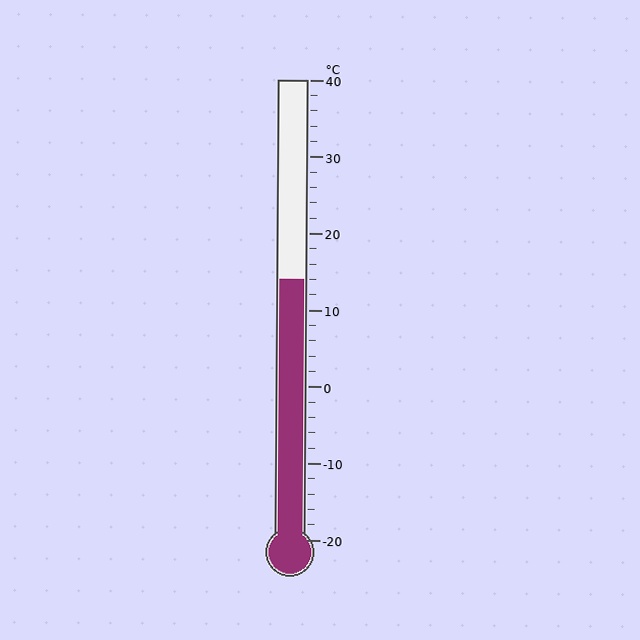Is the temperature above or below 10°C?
The temperature is above 10°C.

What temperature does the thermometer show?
The thermometer shows approximately 14°C.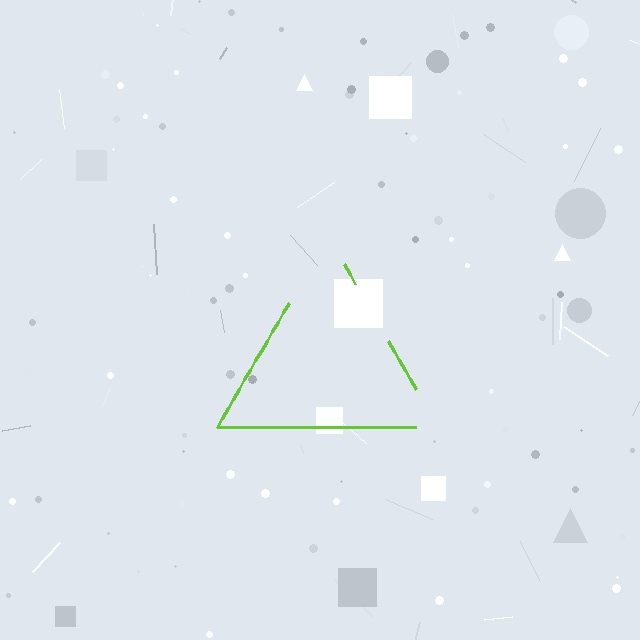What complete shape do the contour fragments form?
The contour fragments form a triangle.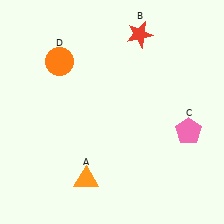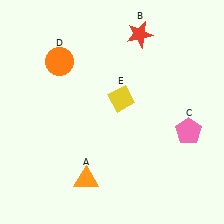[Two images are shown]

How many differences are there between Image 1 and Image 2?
There is 1 difference between the two images.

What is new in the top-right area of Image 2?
A yellow diamond (E) was added in the top-right area of Image 2.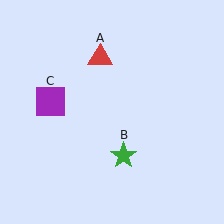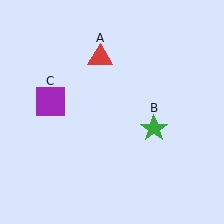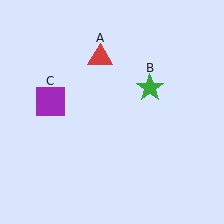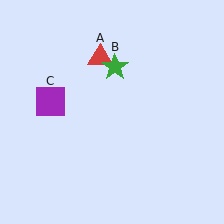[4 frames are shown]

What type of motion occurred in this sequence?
The green star (object B) rotated counterclockwise around the center of the scene.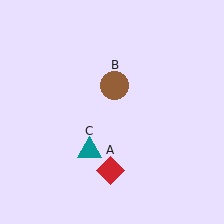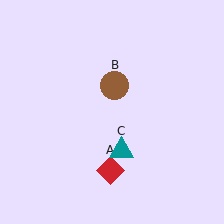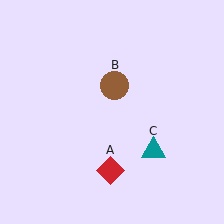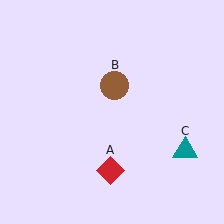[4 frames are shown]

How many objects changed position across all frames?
1 object changed position: teal triangle (object C).